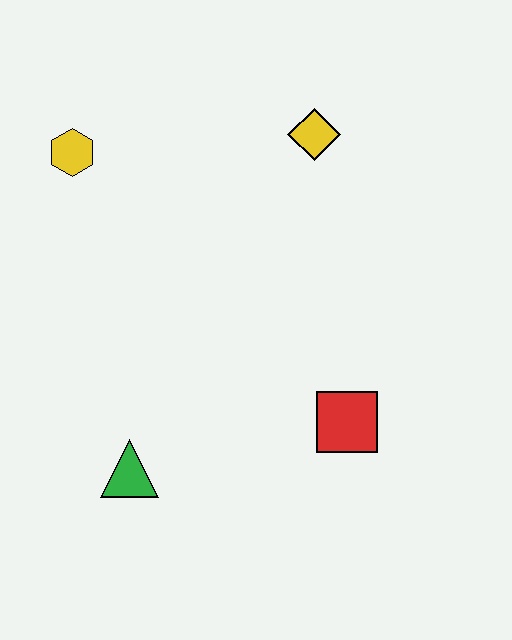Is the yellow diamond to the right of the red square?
No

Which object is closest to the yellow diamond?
The yellow hexagon is closest to the yellow diamond.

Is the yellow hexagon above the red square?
Yes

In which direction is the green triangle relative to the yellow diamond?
The green triangle is below the yellow diamond.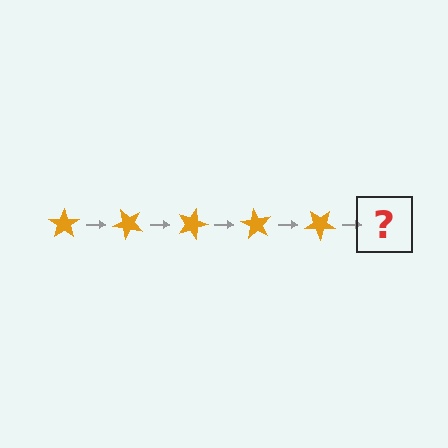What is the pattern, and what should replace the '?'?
The pattern is that the star rotates 45 degrees each step. The '?' should be an orange star rotated 225 degrees.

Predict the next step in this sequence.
The next step is an orange star rotated 225 degrees.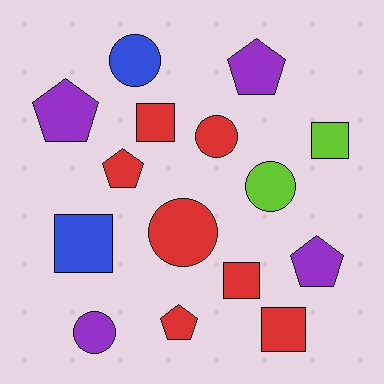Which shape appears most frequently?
Square, with 5 objects.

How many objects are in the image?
There are 15 objects.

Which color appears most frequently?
Red, with 7 objects.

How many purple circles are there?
There is 1 purple circle.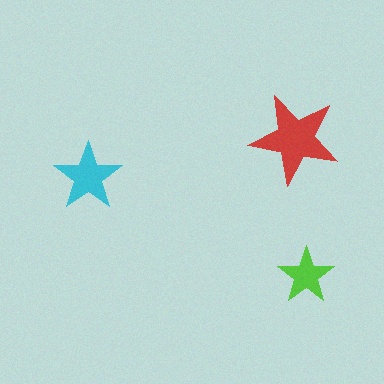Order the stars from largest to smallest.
the red one, the cyan one, the lime one.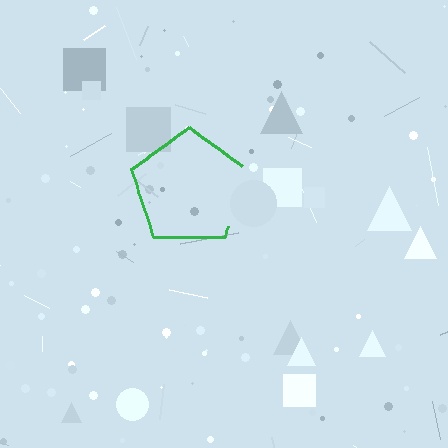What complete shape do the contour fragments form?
The contour fragments form a pentagon.